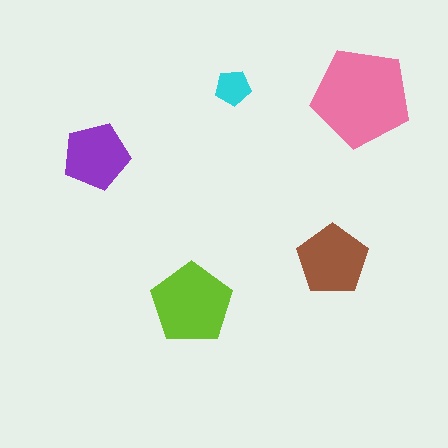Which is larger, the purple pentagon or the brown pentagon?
The brown one.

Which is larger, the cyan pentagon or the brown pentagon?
The brown one.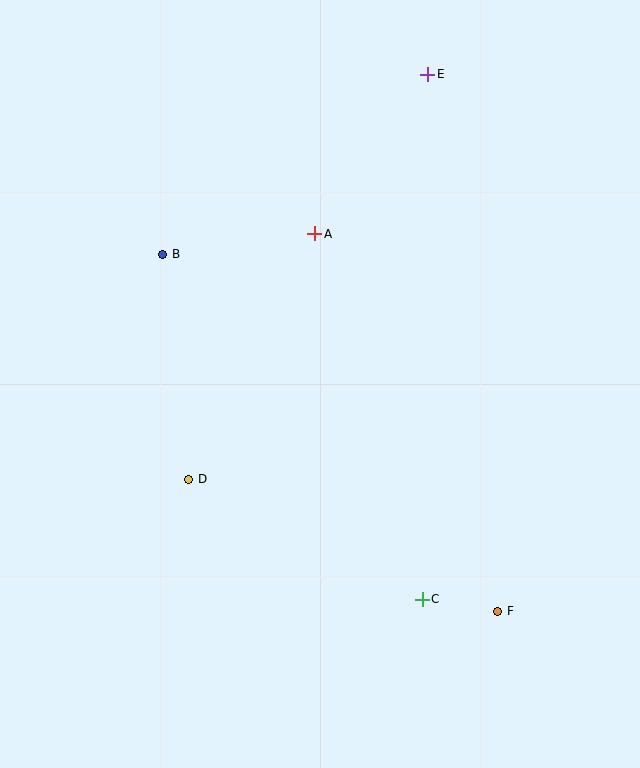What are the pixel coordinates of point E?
Point E is at (428, 74).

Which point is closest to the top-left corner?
Point B is closest to the top-left corner.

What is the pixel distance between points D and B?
The distance between D and B is 227 pixels.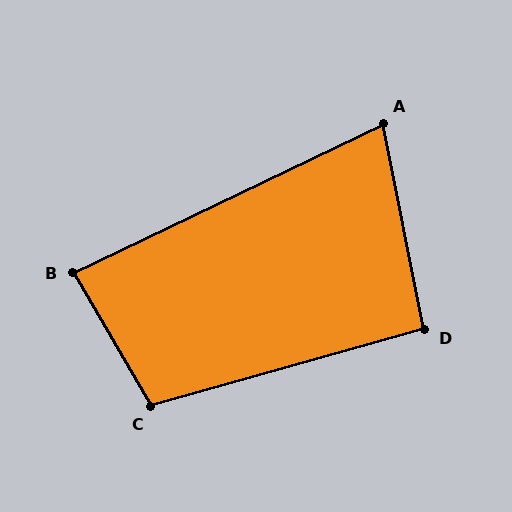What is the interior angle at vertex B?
Approximately 86 degrees (approximately right).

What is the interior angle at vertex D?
Approximately 94 degrees (approximately right).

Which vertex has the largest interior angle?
C, at approximately 104 degrees.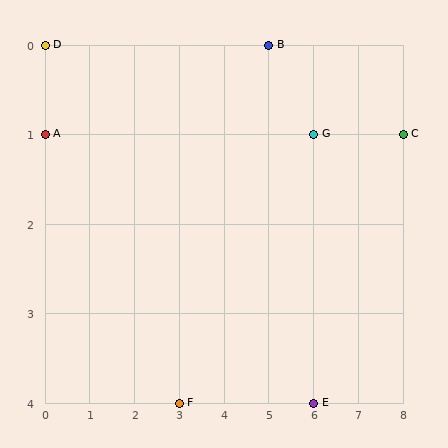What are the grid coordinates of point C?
Point C is at grid coordinates (8, 1).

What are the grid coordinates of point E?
Point E is at grid coordinates (6, 4).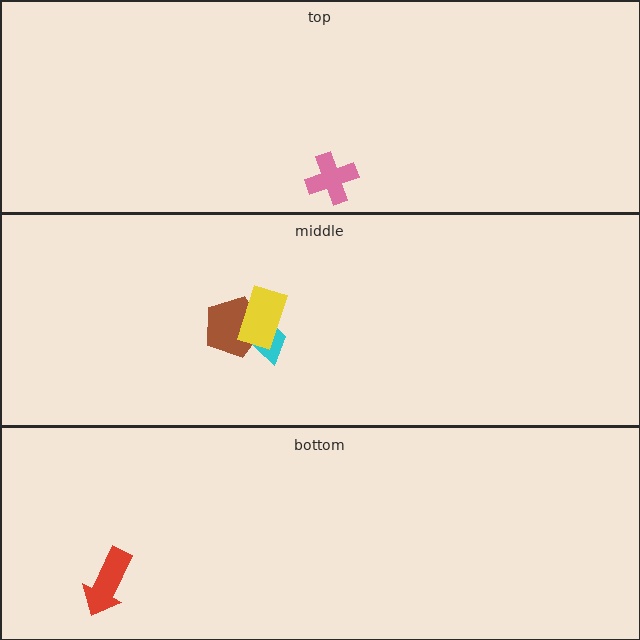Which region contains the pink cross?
The top region.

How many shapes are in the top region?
1.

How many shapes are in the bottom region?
1.